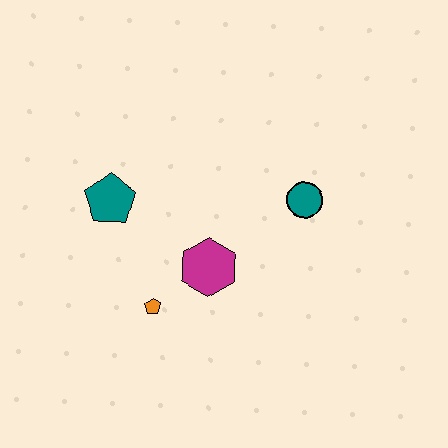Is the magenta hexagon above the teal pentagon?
No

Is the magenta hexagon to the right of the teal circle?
No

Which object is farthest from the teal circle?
The teal pentagon is farthest from the teal circle.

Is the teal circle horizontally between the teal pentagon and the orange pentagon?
No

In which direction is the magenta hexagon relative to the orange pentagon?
The magenta hexagon is to the right of the orange pentagon.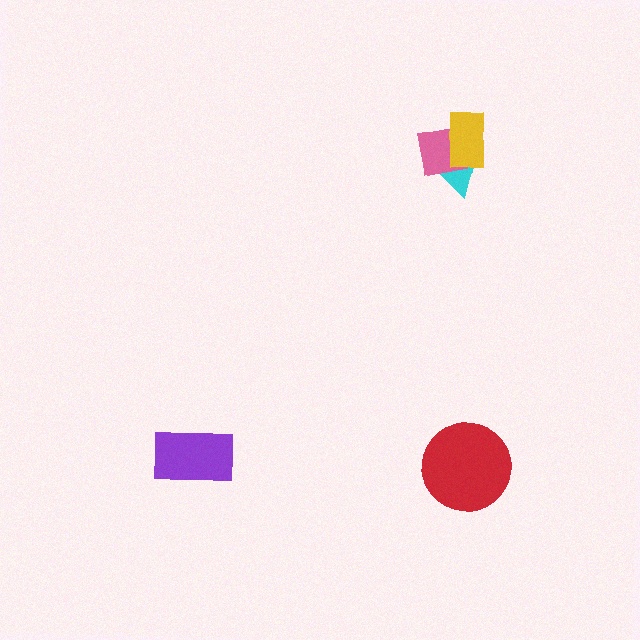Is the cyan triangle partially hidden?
Yes, it is partially covered by another shape.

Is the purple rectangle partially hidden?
No, no other shape covers it.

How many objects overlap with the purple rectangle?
0 objects overlap with the purple rectangle.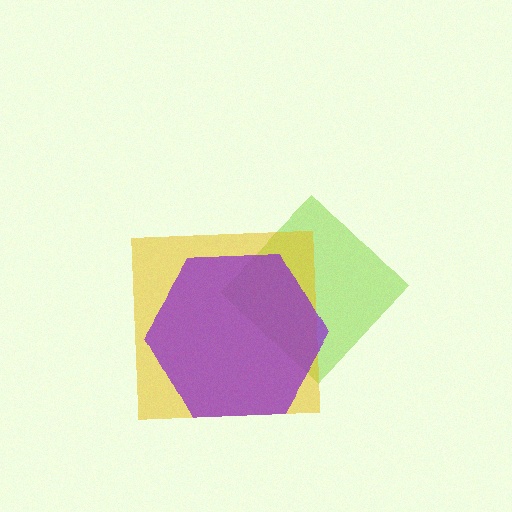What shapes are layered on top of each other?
The layered shapes are: a lime diamond, a yellow square, a purple hexagon.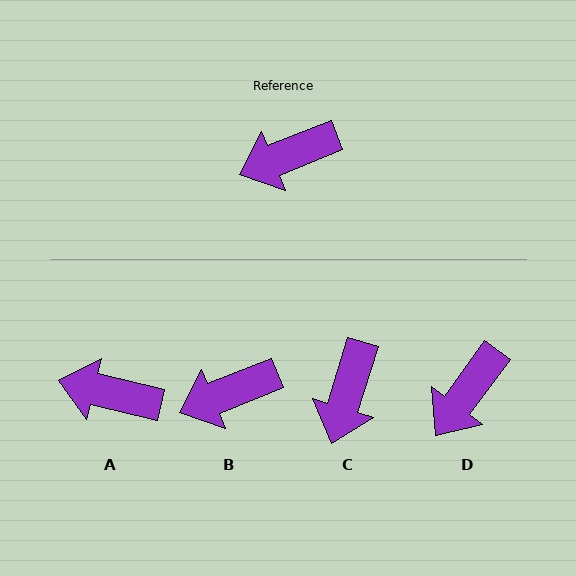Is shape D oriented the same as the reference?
No, it is off by about 32 degrees.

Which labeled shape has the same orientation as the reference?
B.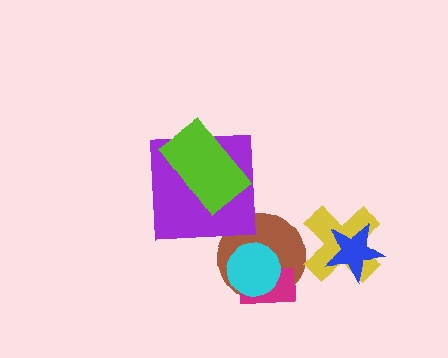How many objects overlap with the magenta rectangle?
2 objects overlap with the magenta rectangle.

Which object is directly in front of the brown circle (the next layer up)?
The magenta rectangle is directly in front of the brown circle.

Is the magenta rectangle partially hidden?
Yes, it is partially covered by another shape.